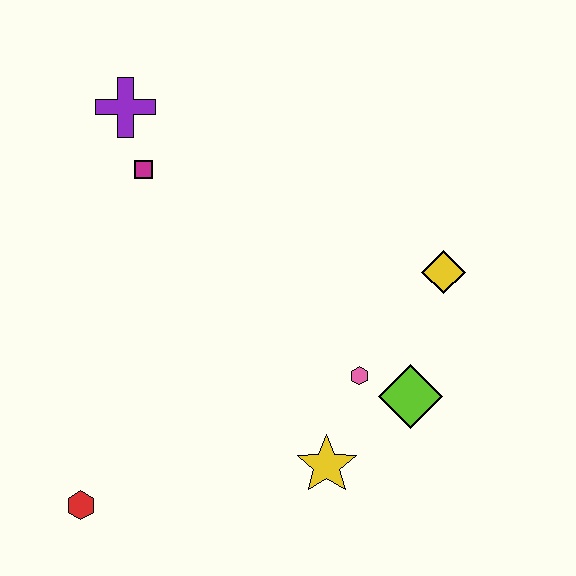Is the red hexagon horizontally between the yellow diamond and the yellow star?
No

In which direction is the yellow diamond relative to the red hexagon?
The yellow diamond is to the right of the red hexagon.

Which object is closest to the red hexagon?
The yellow star is closest to the red hexagon.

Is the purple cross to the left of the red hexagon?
No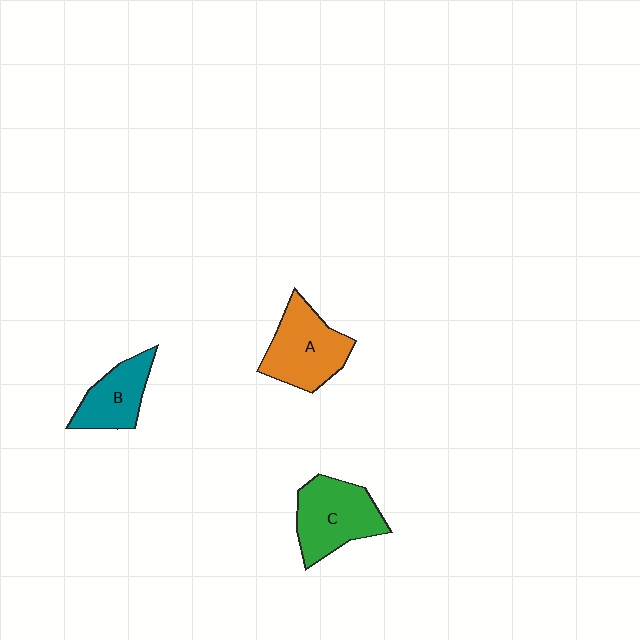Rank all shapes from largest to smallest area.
From largest to smallest: C (green), A (orange), B (teal).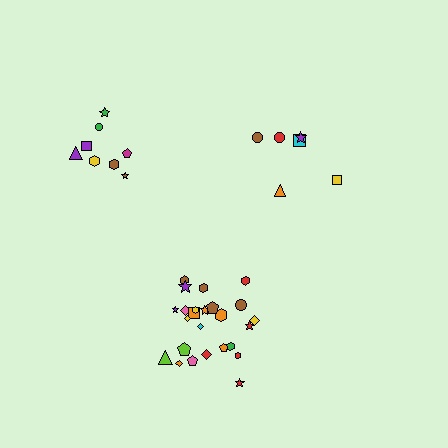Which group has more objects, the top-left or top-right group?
The top-left group.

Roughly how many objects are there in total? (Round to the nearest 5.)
Roughly 40 objects in total.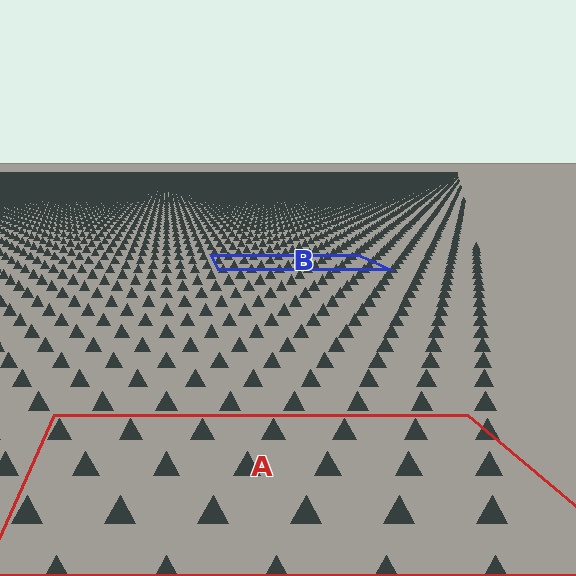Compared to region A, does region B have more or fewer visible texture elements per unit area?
Region B has more texture elements per unit area — they are packed more densely because it is farther away.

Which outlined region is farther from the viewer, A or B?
Region B is farther from the viewer — the texture elements inside it appear smaller and more densely packed.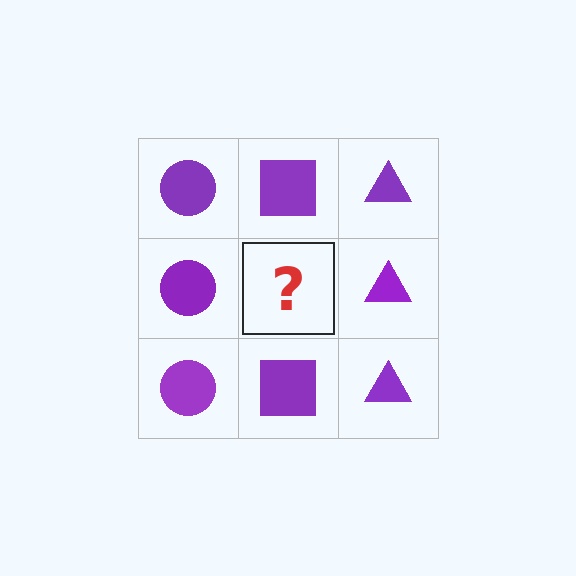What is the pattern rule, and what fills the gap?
The rule is that each column has a consistent shape. The gap should be filled with a purple square.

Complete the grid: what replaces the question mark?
The question mark should be replaced with a purple square.